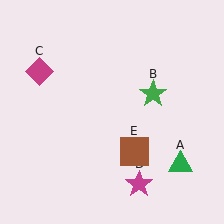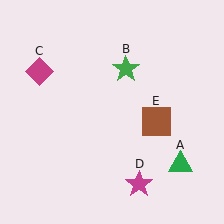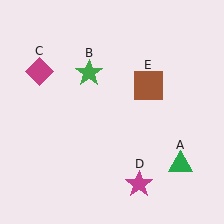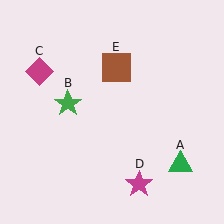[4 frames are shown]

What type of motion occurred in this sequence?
The green star (object B), brown square (object E) rotated counterclockwise around the center of the scene.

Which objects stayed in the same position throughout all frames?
Green triangle (object A) and magenta diamond (object C) and magenta star (object D) remained stationary.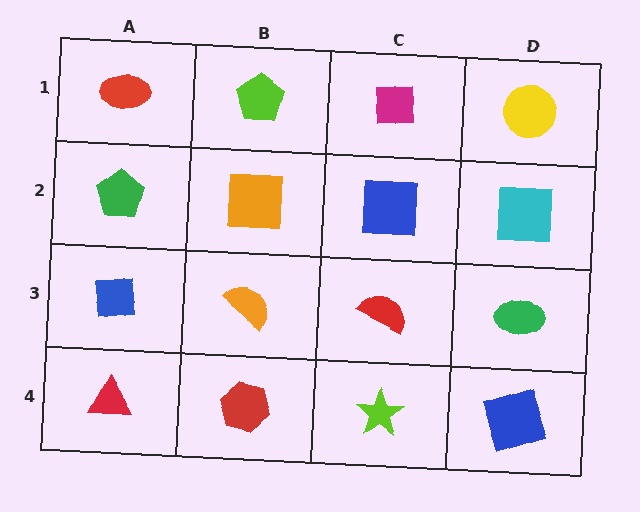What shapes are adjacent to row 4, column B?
An orange semicircle (row 3, column B), a red triangle (row 4, column A), a lime star (row 4, column C).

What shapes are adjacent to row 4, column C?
A red semicircle (row 3, column C), a red hexagon (row 4, column B), a blue square (row 4, column D).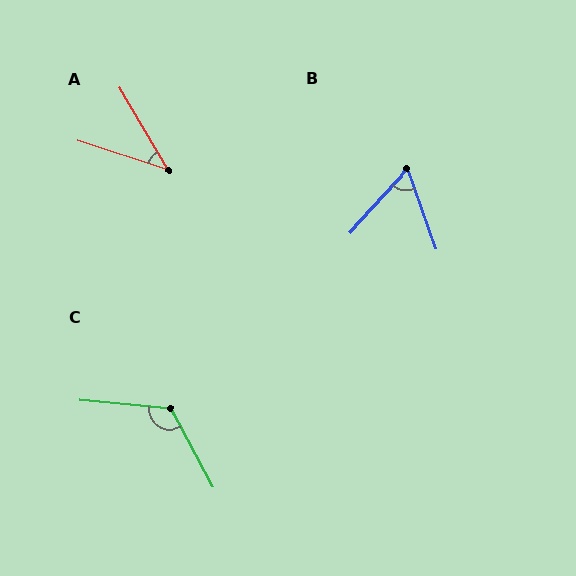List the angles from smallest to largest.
A (41°), B (62°), C (123°).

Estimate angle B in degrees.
Approximately 62 degrees.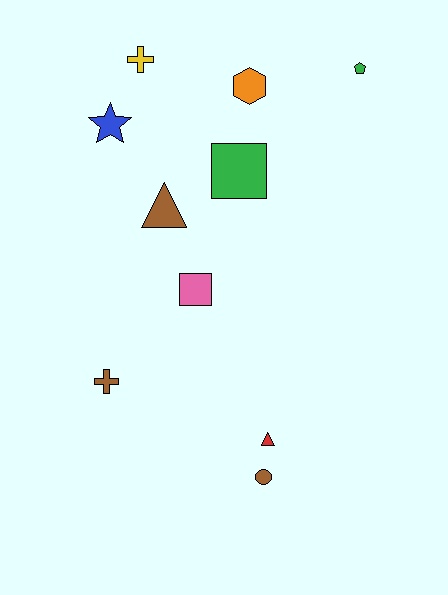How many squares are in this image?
There are 2 squares.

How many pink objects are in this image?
There is 1 pink object.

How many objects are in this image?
There are 10 objects.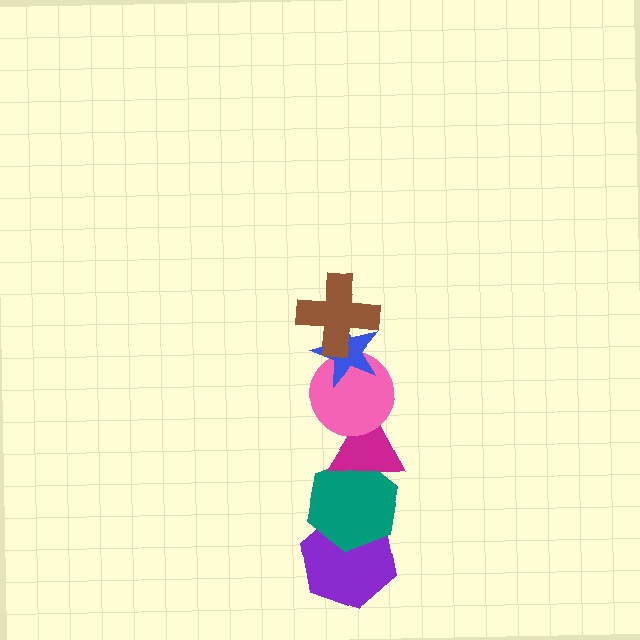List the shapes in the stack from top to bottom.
From top to bottom: the brown cross, the blue star, the pink circle, the magenta triangle, the teal hexagon, the purple hexagon.